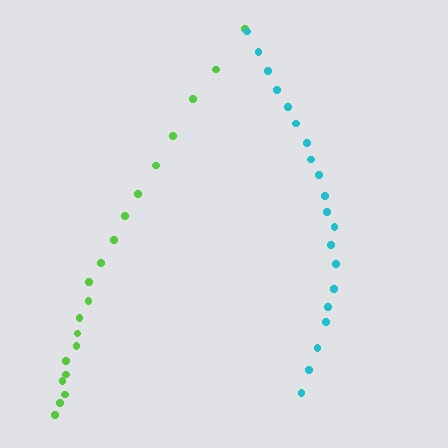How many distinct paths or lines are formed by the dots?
There are 2 distinct paths.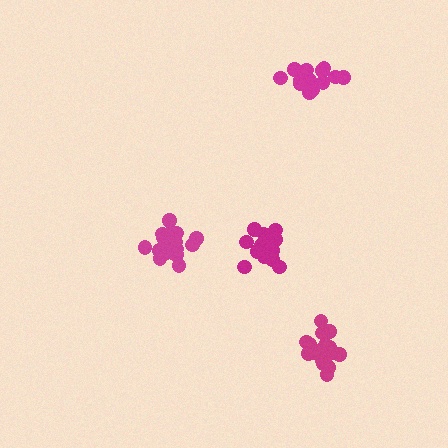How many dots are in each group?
Group 1: 17 dots, Group 2: 18 dots, Group 3: 19 dots, Group 4: 17 dots (71 total).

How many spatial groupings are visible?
There are 4 spatial groupings.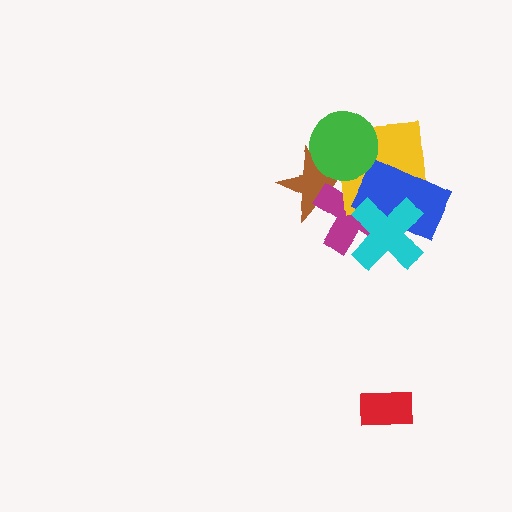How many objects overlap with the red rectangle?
0 objects overlap with the red rectangle.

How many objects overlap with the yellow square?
5 objects overlap with the yellow square.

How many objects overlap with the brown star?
3 objects overlap with the brown star.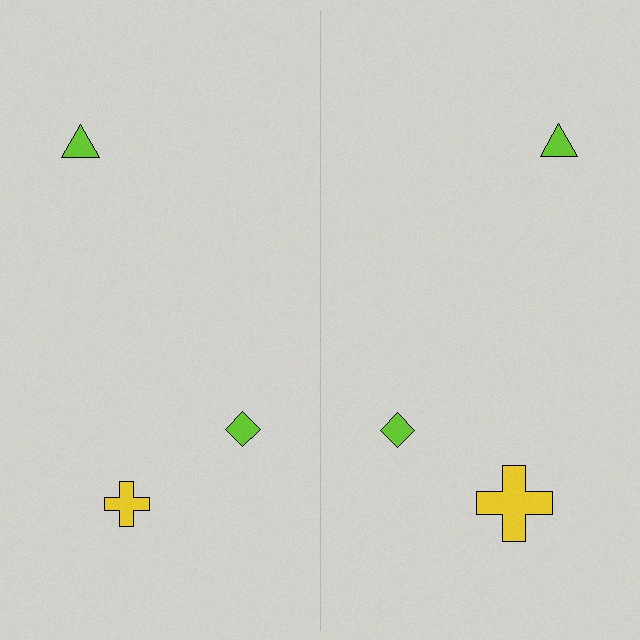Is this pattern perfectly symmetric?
No, the pattern is not perfectly symmetric. The yellow cross on the right side has a different size than its mirror counterpart.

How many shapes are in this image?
There are 6 shapes in this image.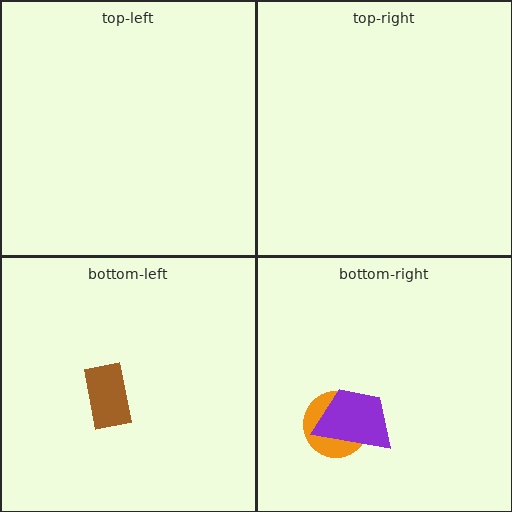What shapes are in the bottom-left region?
The brown rectangle.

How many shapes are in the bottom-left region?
1.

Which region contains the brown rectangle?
The bottom-left region.